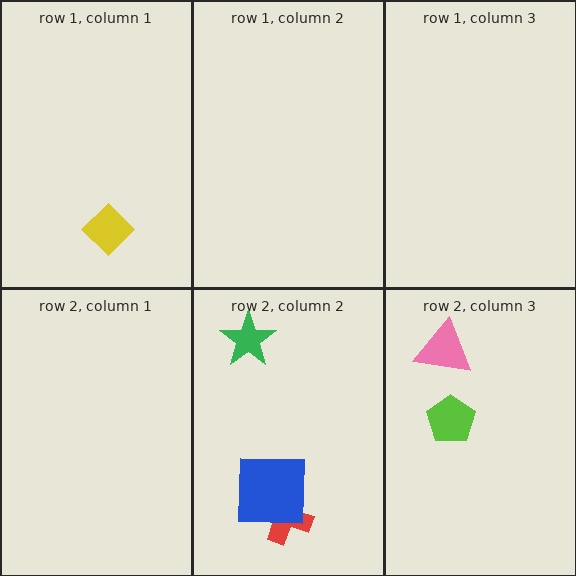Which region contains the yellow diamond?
The row 1, column 1 region.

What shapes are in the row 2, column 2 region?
The red cross, the green star, the blue square.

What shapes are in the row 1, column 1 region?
The yellow diamond.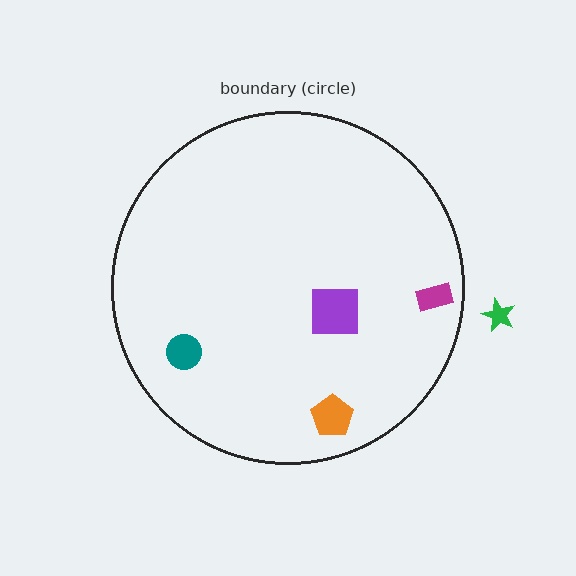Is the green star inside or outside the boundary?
Outside.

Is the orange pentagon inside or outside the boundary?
Inside.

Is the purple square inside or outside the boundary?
Inside.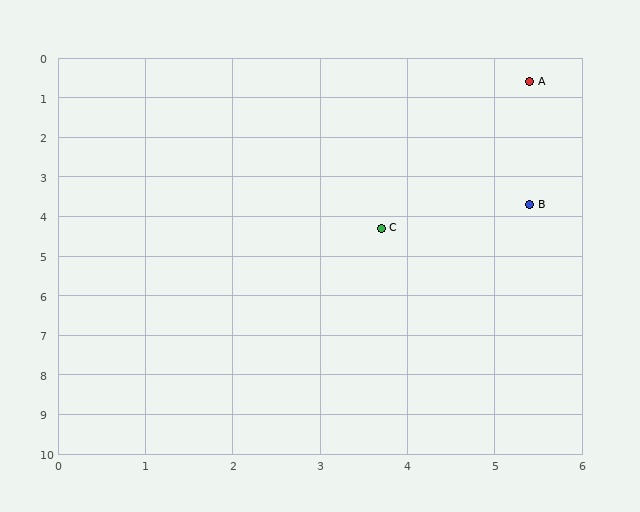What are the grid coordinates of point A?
Point A is at approximately (5.4, 0.6).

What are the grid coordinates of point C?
Point C is at approximately (3.7, 4.3).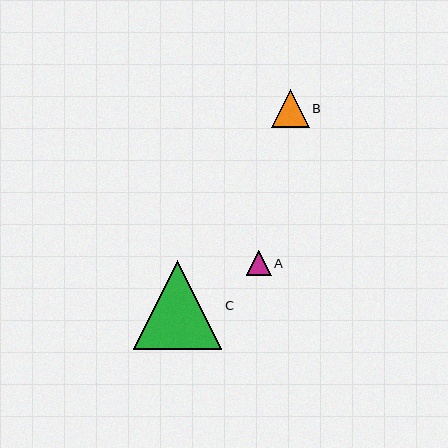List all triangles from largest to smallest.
From largest to smallest: C, B, A.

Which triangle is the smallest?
Triangle A is the smallest with a size of approximately 25 pixels.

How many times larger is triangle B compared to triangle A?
Triangle B is approximately 1.5 times the size of triangle A.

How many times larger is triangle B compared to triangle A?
Triangle B is approximately 1.5 times the size of triangle A.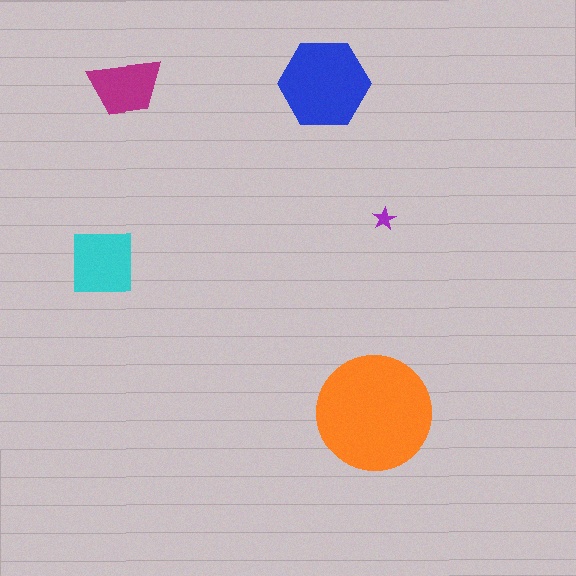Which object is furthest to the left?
The cyan square is leftmost.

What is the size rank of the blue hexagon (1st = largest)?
2nd.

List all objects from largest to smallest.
The orange circle, the blue hexagon, the cyan square, the magenta trapezoid, the purple star.